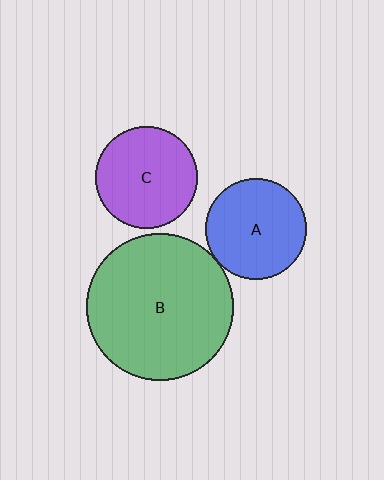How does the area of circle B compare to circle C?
Approximately 2.1 times.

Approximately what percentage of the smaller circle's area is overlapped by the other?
Approximately 5%.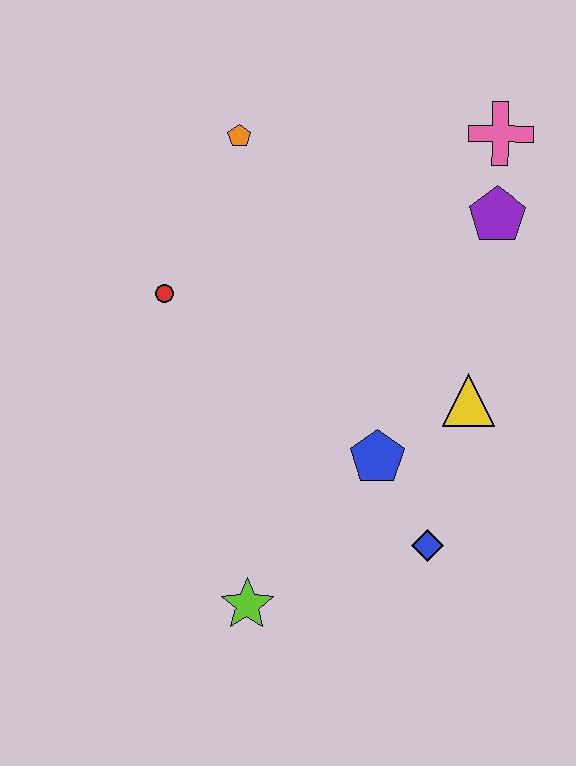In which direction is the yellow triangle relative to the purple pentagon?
The yellow triangle is below the purple pentagon.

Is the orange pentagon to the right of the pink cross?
No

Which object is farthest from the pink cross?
The lime star is farthest from the pink cross.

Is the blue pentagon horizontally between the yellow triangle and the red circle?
Yes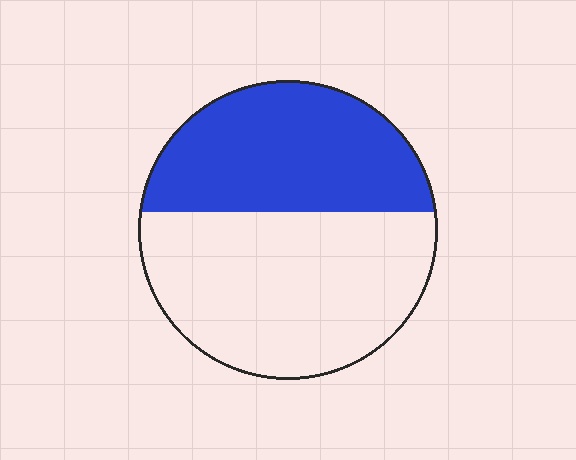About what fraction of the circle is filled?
About two fifths (2/5).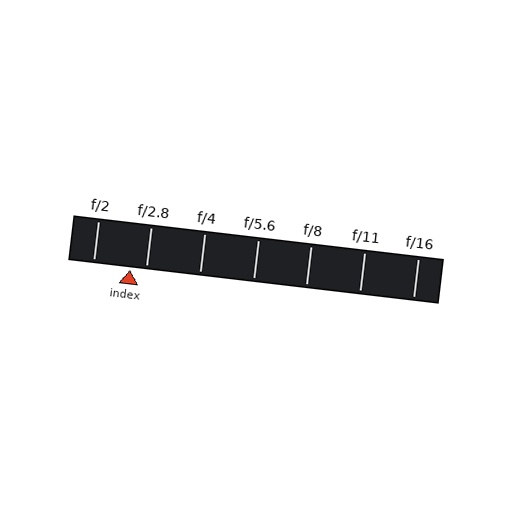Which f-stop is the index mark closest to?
The index mark is closest to f/2.8.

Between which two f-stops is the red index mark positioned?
The index mark is between f/2 and f/2.8.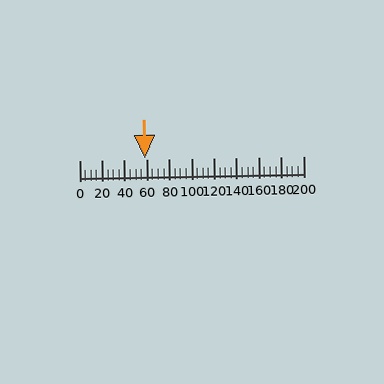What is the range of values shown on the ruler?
The ruler shows values from 0 to 200.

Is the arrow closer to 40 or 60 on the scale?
The arrow is closer to 60.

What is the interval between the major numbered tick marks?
The major tick marks are spaced 20 units apart.